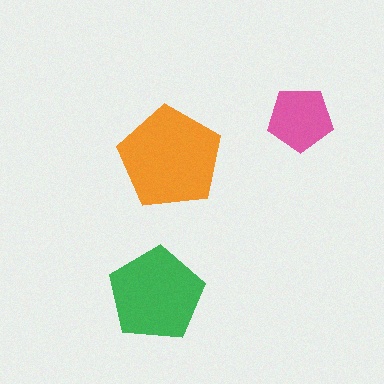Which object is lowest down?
The green pentagon is bottommost.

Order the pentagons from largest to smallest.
the orange one, the green one, the pink one.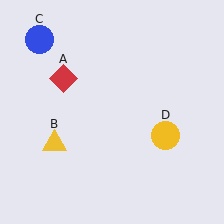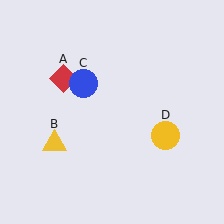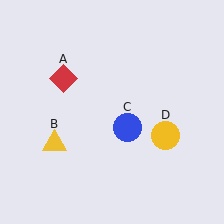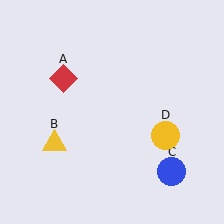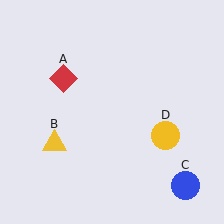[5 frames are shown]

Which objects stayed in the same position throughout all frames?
Red diamond (object A) and yellow triangle (object B) and yellow circle (object D) remained stationary.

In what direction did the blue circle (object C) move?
The blue circle (object C) moved down and to the right.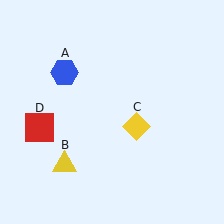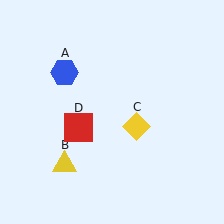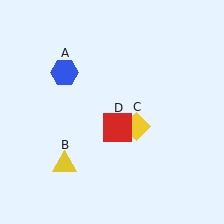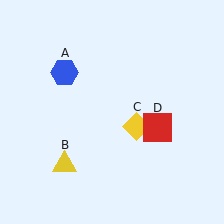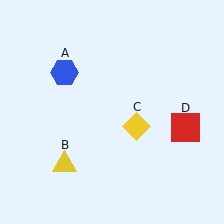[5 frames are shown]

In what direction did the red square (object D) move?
The red square (object D) moved right.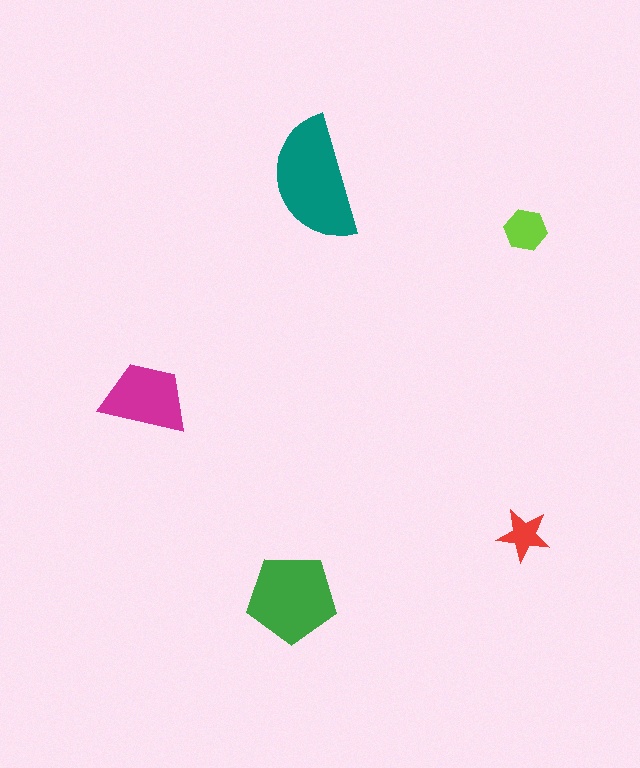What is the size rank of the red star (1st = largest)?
5th.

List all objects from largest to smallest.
The teal semicircle, the green pentagon, the magenta trapezoid, the lime hexagon, the red star.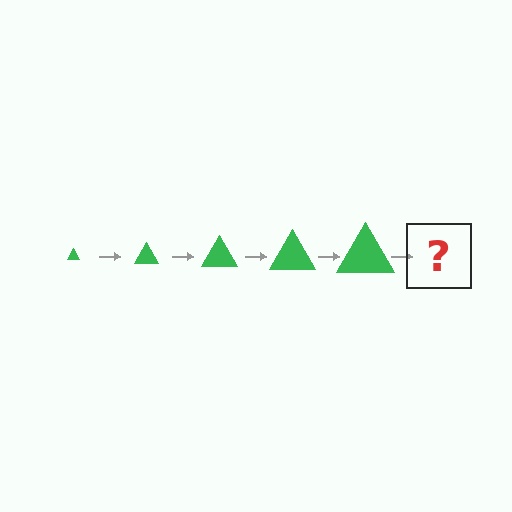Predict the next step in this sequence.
The next step is a green triangle, larger than the previous one.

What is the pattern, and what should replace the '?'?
The pattern is that the triangle gets progressively larger each step. The '?' should be a green triangle, larger than the previous one.